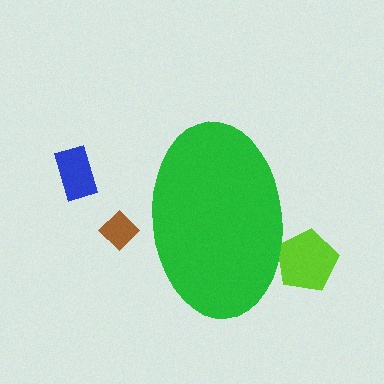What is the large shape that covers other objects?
A green ellipse.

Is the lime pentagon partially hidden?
Yes, the lime pentagon is partially hidden behind the green ellipse.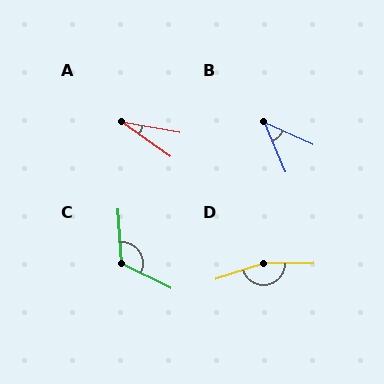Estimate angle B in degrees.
Approximately 43 degrees.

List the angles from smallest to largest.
A (25°), B (43°), C (120°), D (162°).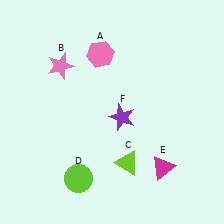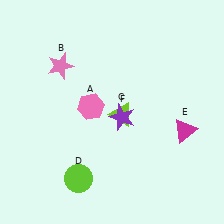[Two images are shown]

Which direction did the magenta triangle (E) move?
The magenta triangle (E) moved up.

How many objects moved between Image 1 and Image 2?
3 objects moved between the two images.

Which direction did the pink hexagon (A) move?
The pink hexagon (A) moved down.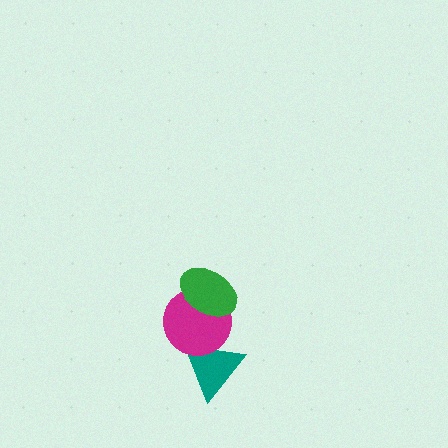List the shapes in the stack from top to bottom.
From top to bottom: the green ellipse, the magenta circle, the teal triangle.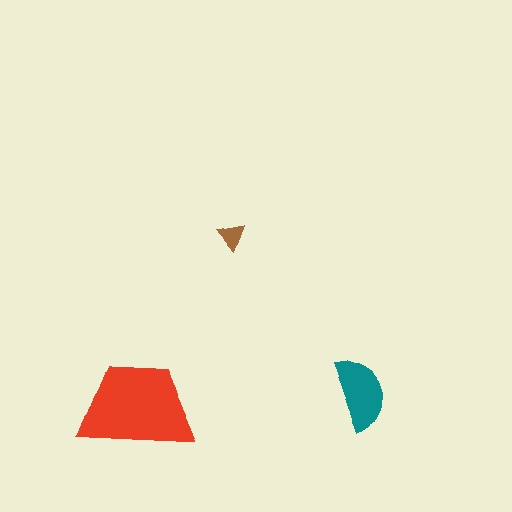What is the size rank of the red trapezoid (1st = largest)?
1st.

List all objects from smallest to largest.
The brown triangle, the teal semicircle, the red trapezoid.